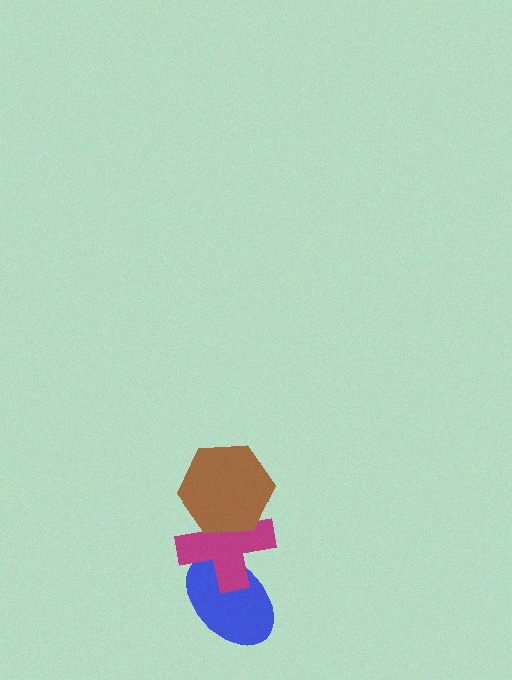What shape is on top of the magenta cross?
The brown hexagon is on top of the magenta cross.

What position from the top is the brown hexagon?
The brown hexagon is 1st from the top.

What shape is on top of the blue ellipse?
The magenta cross is on top of the blue ellipse.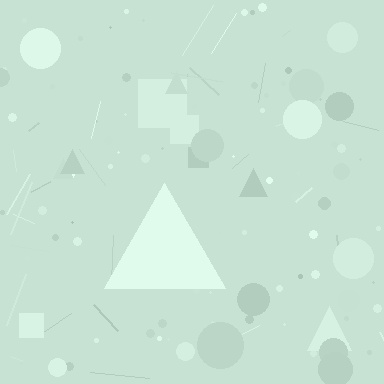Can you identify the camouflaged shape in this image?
The camouflaged shape is a triangle.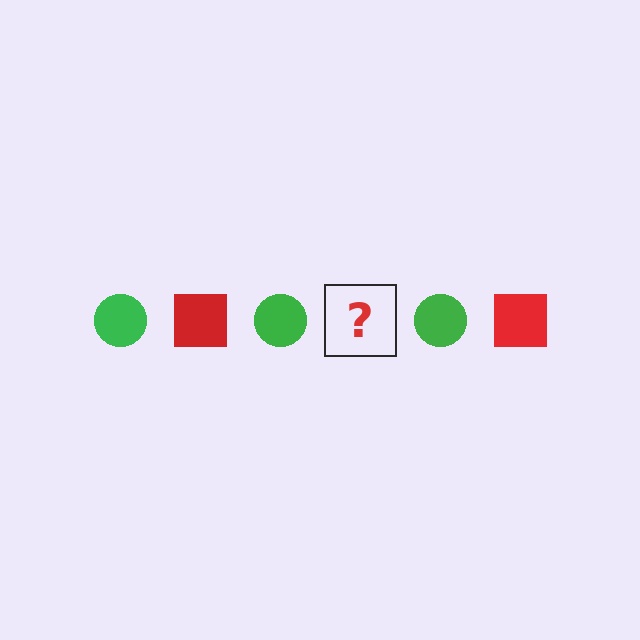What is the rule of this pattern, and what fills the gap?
The rule is that the pattern alternates between green circle and red square. The gap should be filled with a red square.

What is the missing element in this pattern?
The missing element is a red square.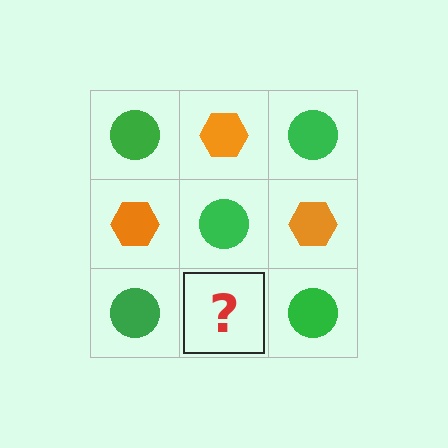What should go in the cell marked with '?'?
The missing cell should contain an orange hexagon.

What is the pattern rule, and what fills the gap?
The rule is that it alternates green circle and orange hexagon in a checkerboard pattern. The gap should be filled with an orange hexagon.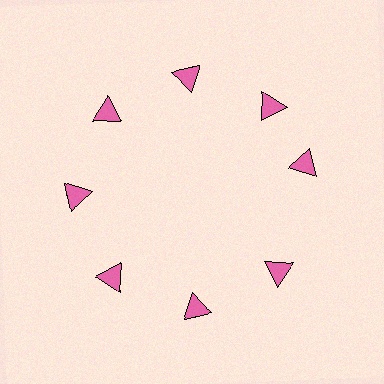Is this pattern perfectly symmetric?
No. The 8 pink triangles are arranged in a ring, but one element near the 3 o'clock position is rotated out of alignment along the ring, breaking the 8-fold rotational symmetry.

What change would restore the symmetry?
The symmetry would be restored by rotating it back into even spacing with its neighbors so that all 8 triangles sit at equal angles and equal distance from the center.